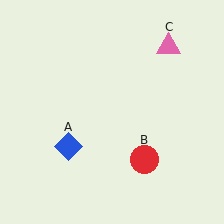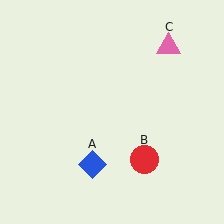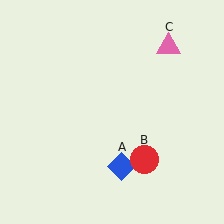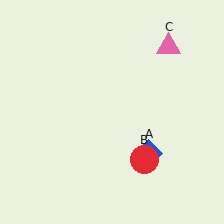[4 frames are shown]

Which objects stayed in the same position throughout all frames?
Red circle (object B) and pink triangle (object C) remained stationary.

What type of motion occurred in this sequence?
The blue diamond (object A) rotated counterclockwise around the center of the scene.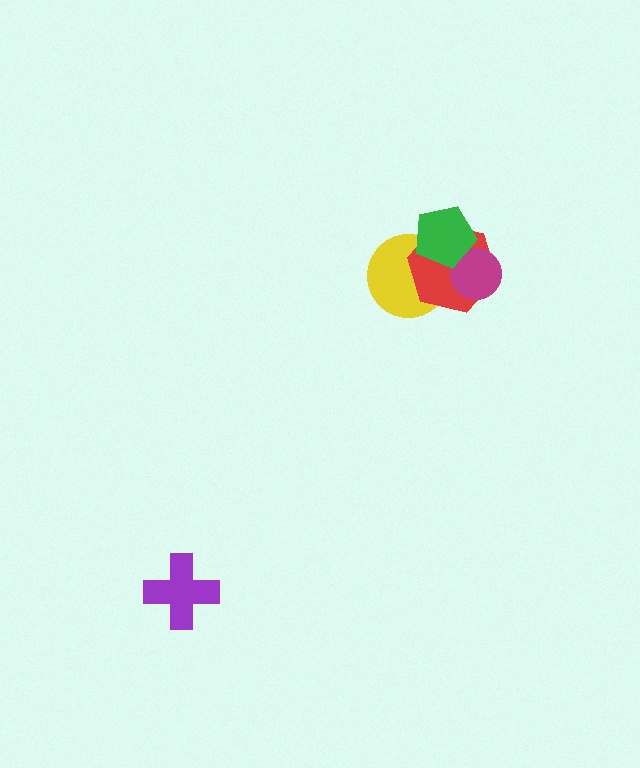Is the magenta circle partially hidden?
Yes, it is partially covered by another shape.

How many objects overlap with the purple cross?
0 objects overlap with the purple cross.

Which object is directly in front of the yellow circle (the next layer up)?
The red hexagon is directly in front of the yellow circle.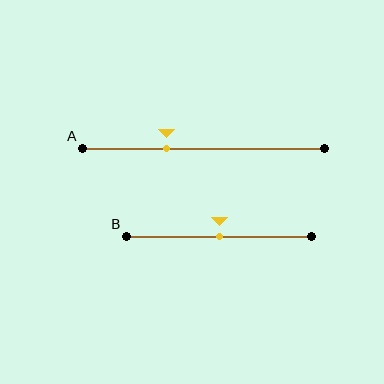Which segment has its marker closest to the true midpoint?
Segment B has its marker closest to the true midpoint.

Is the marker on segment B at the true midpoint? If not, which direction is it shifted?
Yes, the marker on segment B is at the true midpoint.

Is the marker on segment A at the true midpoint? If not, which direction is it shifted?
No, the marker on segment A is shifted to the left by about 15% of the segment length.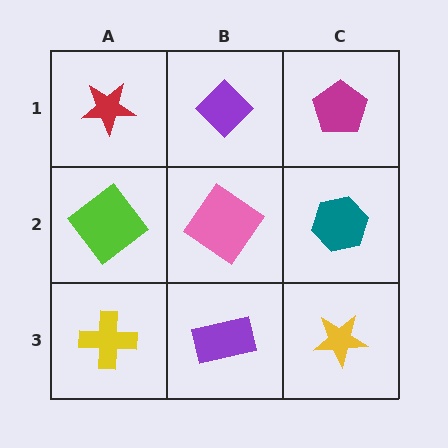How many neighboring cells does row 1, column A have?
2.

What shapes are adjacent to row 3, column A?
A lime diamond (row 2, column A), a purple rectangle (row 3, column B).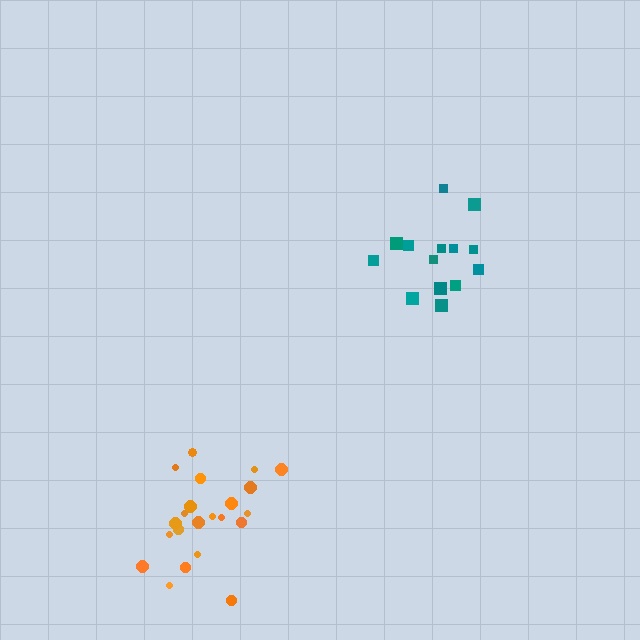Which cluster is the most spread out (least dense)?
Teal.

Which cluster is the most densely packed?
Orange.